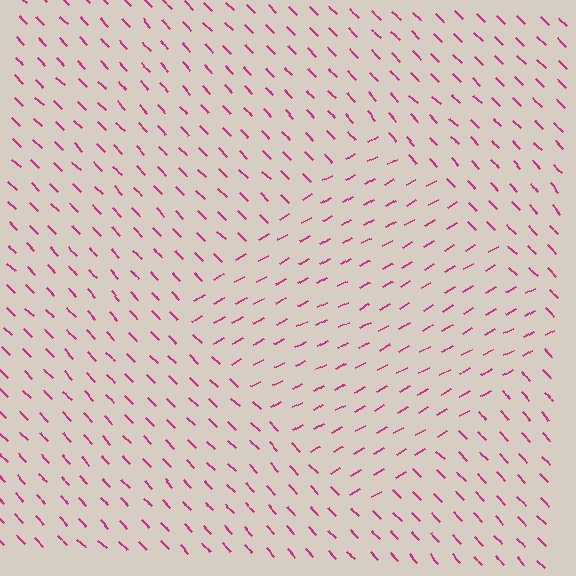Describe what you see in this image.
The image is filled with small magenta line segments. A diamond region in the image has lines oriented differently from the surrounding lines, creating a visible texture boundary.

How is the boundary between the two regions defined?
The boundary is defined purely by a change in line orientation (approximately 74 degrees difference). All lines are the same color and thickness.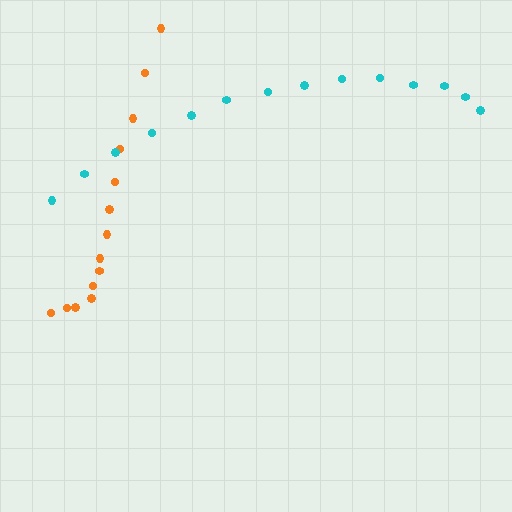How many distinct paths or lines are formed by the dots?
There are 2 distinct paths.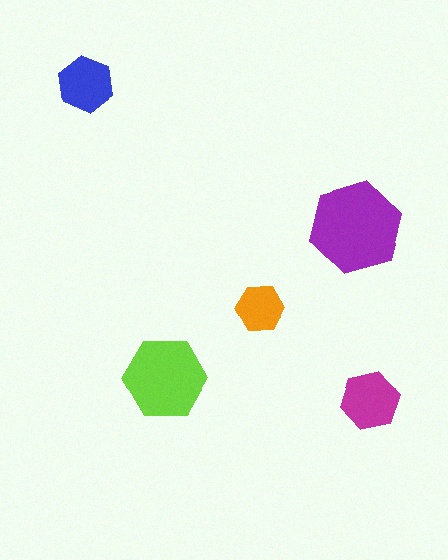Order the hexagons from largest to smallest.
the purple one, the lime one, the magenta one, the blue one, the orange one.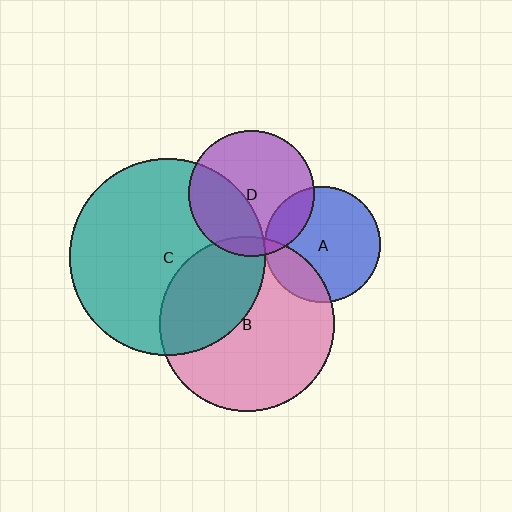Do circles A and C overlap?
Yes.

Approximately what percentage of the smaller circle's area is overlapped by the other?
Approximately 5%.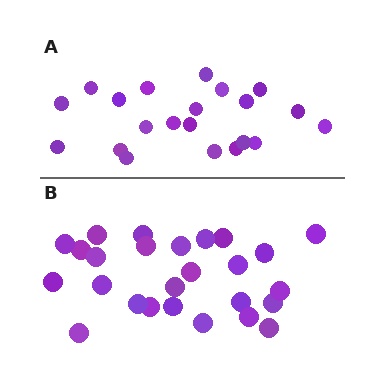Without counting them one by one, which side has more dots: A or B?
Region B (the bottom region) has more dots.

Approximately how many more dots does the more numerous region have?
Region B has about 5 more dots than region A.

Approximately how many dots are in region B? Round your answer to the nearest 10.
About 30 dots. (The exact count is 26, which rounds to 30.)